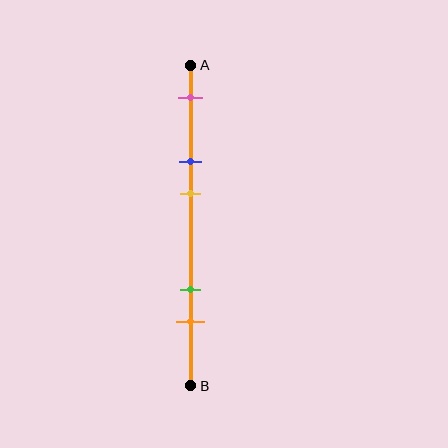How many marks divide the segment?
There are 5 marks dividing the segment.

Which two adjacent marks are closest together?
The blue and yellow marks are the closest adjacent pair.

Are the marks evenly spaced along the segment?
No, the marks are not evenly spaced.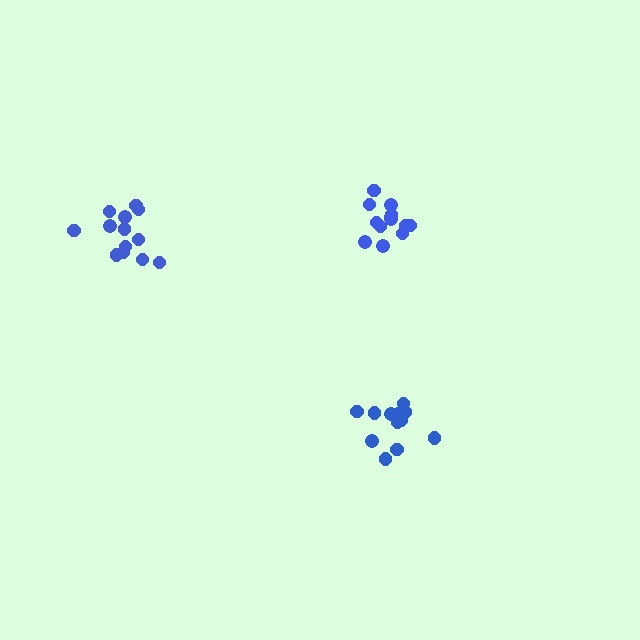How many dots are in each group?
Group 1: 13 dots, Group 2: 13 dots, Group 3: 12 dots (38 total).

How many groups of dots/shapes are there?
There are 3 groups.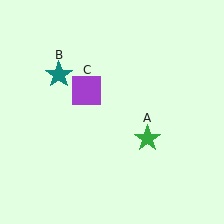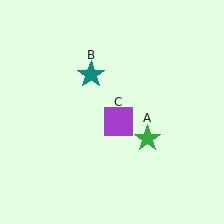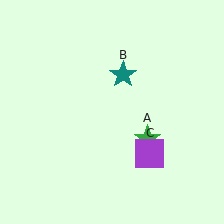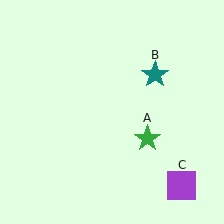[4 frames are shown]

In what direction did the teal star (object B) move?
The teal star (object B) moved right.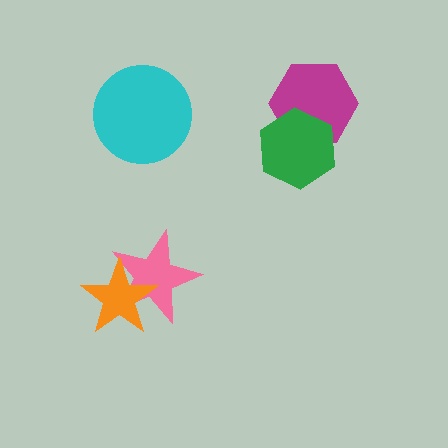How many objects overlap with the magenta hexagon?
1 object overlaps with the magenta hexagon.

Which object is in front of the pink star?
The orange star is in front of the pink star.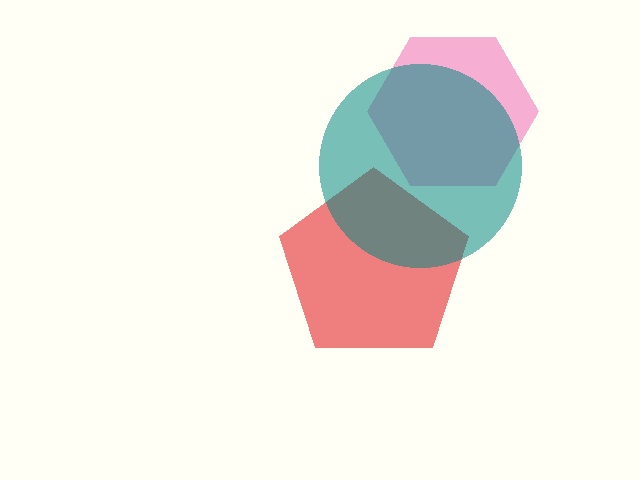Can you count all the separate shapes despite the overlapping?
Yes, there are 3 separate shapes.